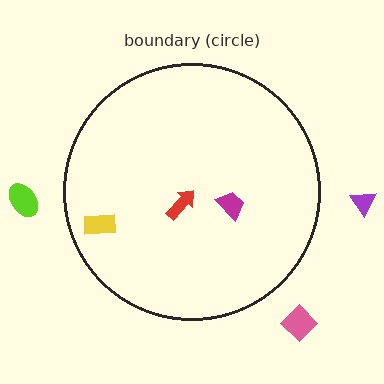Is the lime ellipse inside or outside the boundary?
Outside.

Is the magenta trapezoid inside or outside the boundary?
Inside.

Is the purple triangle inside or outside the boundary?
Outside.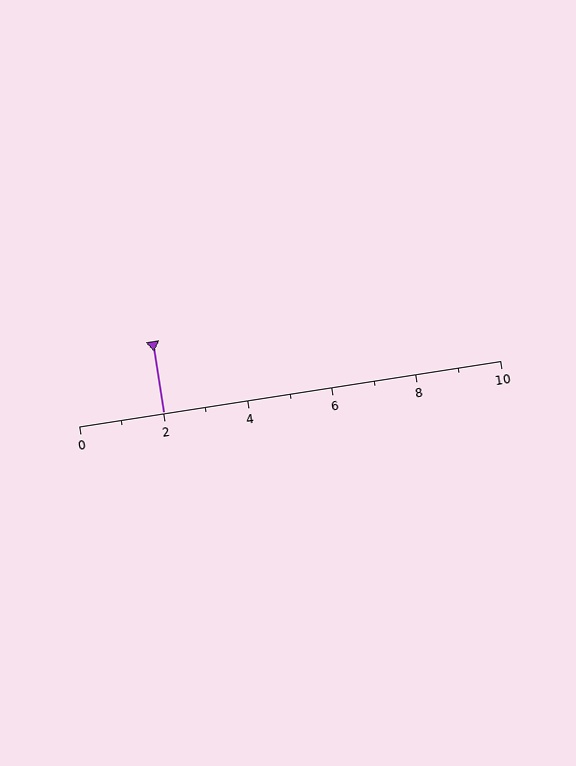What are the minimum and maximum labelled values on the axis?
The axis runs from 0 to 10.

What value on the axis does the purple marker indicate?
The marker indicates approximately 2.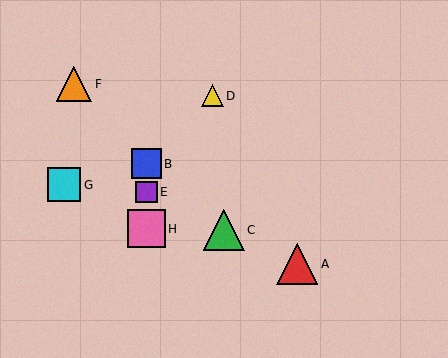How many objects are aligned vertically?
3 objects (B, E, H) are aligned vertically.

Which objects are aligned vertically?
Objects B, E, H are aligned vertically.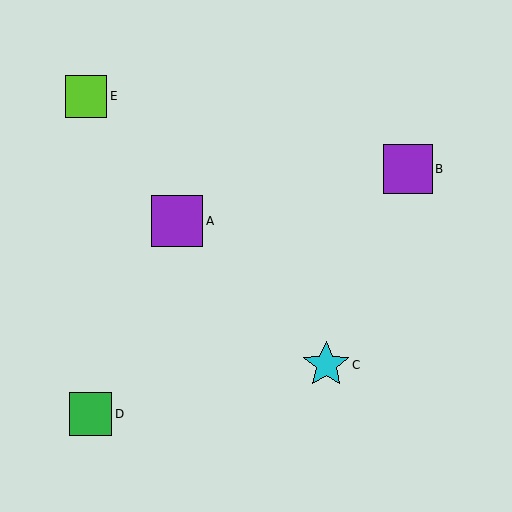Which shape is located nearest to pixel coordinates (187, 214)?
The purple square (labeled A) at (177, 221) is nearest to that location.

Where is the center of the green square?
The center of the green square is at (90, 414).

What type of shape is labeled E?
Shape E is a lime square.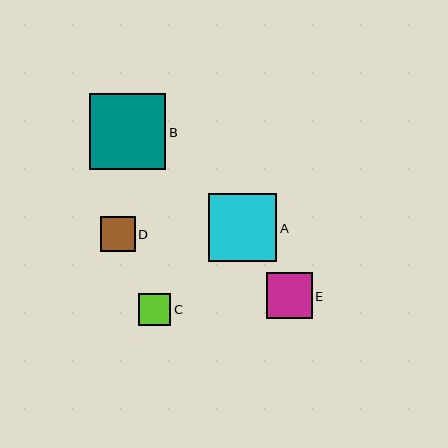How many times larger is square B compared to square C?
Square B is approximately 2.4 times the size of square C.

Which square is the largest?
Square B is the largest with a size of approximately 76 pixels.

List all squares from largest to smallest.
From largest to smallest: B, A, E, D, C.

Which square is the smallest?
Square C is the smallest with a size of approximately 32 pixels.